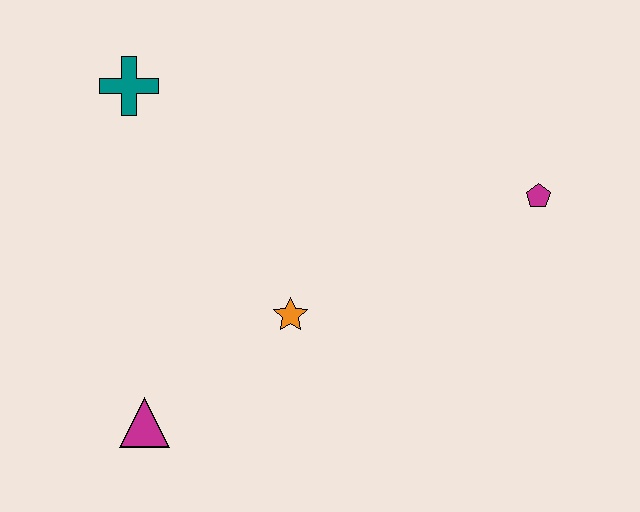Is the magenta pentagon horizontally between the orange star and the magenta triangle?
No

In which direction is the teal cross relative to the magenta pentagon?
The teal cross is to the left of the magenta pentagon.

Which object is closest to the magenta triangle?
The orange star is closest to the magenta triangle.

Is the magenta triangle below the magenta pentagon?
Yes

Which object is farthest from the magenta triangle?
The magenta pentagon is farthest from the magenta triangle.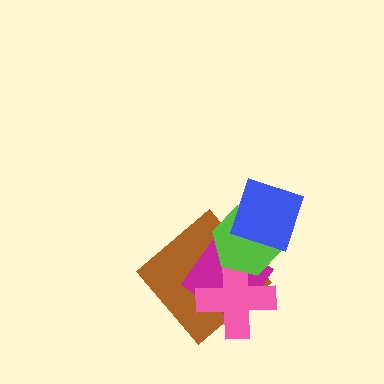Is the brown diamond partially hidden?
Yes, it is partially covered by another shape.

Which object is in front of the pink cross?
The lime hexagon is in front of the pink cross.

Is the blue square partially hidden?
No, no other shape covers it.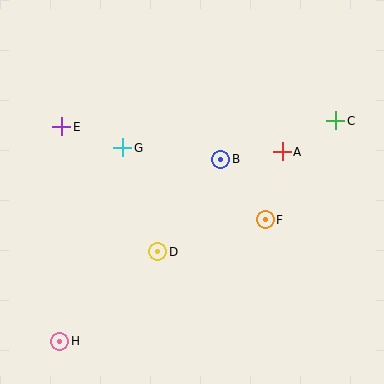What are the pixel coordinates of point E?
Point E is at (62, 127).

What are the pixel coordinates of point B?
Point B is at (221, 159).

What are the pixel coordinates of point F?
Point F is at (265, 220).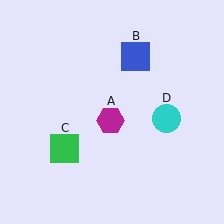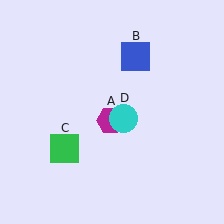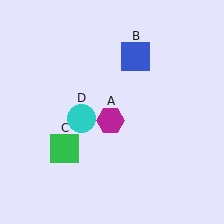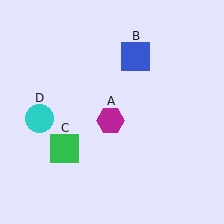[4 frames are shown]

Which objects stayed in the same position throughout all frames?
Magenta hexagon (object A) and blue square (object B) and green square (object C) remained stationary.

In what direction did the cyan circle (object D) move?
The cyan circle (object D) moved left.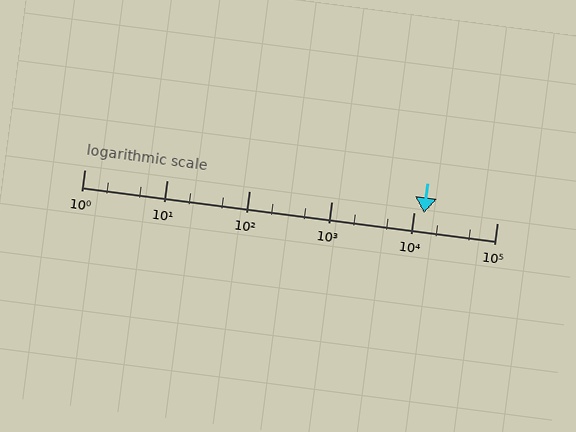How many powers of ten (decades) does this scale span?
The scale spans 5 decades, from 1 to 100000.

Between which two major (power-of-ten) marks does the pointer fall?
The pointer is between 10000 and 100000.